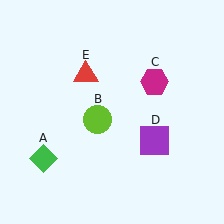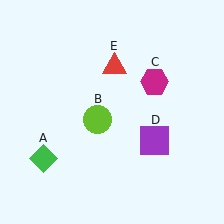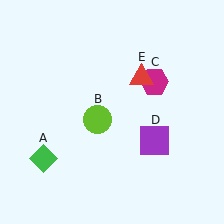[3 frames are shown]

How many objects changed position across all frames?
1 object changed position: red triangle (object E).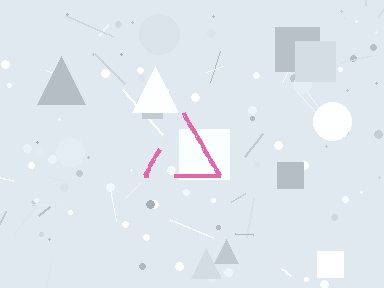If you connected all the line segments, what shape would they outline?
They would outline a triangle.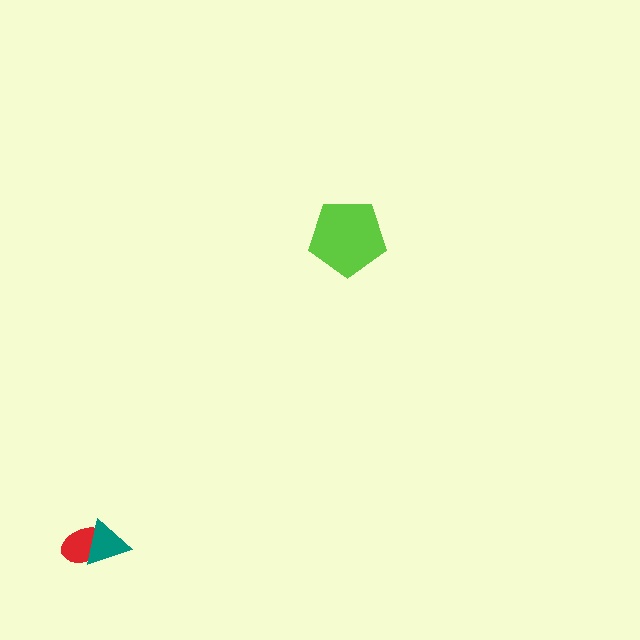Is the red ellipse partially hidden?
Yes, it is partially covered by another shape.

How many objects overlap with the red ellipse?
1 object overlaps with the red ellipse.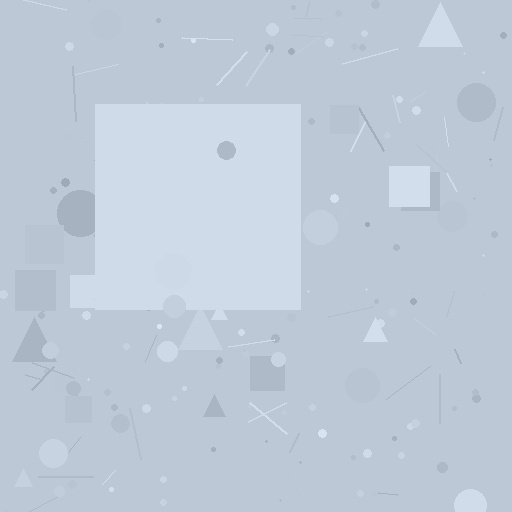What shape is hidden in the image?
A square is hidden in the image.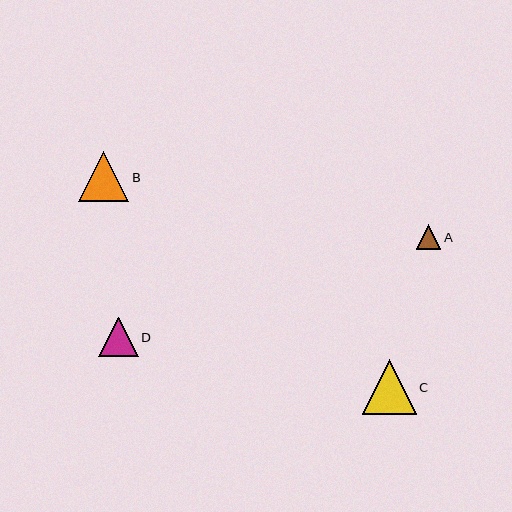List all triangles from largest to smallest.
From largest to smallest: C, B, D, A.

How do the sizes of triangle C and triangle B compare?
Triangle C and triangle B are approximately the same size.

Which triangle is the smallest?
Triangle A is the smallest with a size of approximately 25 pixels.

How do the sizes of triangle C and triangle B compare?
Triangle C and triangle B are approximately the same size.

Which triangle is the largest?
Triangle C is the largest with a size of approximately 54 pixels.